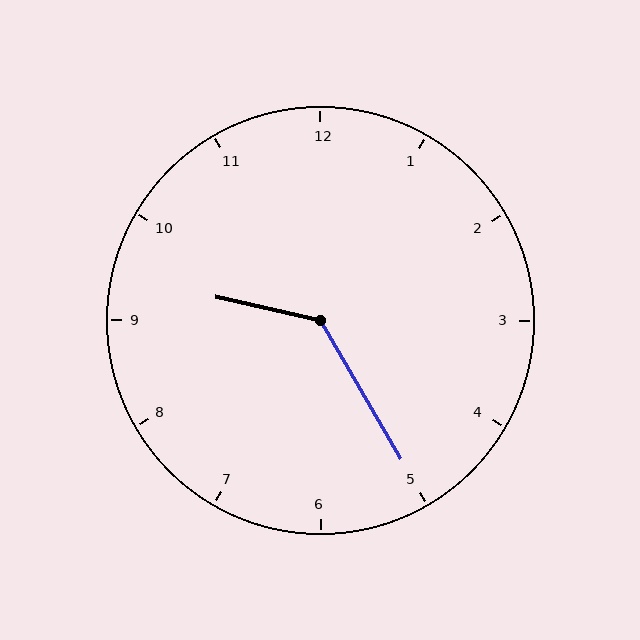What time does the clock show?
9:25.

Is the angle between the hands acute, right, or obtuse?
It is obtuse.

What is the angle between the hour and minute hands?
Approximately 132 degrees.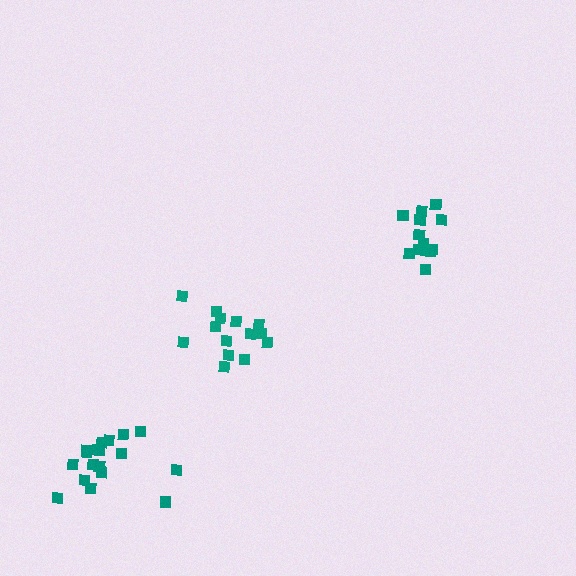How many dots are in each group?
Group 1: 14 dots, Group 2: 18 dots, Group 3: 13 dots (45 total).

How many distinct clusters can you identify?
There are 3 distinct clusters.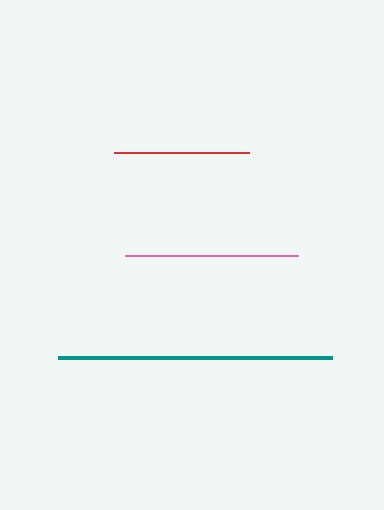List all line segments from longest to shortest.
From longest to shortest: teal, pink, red.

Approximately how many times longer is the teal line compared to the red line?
The teal line is approximately 2.0 times the length of the red line.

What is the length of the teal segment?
The teal segment is approximately 274 pixels long.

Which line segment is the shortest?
The red line is the shortest at approximately 135 pixels.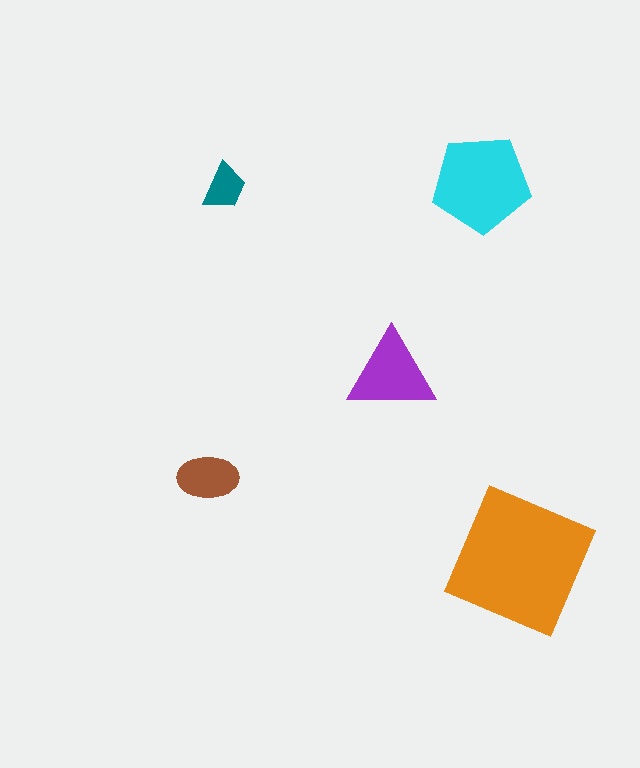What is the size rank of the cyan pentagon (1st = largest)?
2nd.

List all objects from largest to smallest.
The orange square, the cyan pentagon, the purple triangle, the brown ellipse, the teal trapezoid.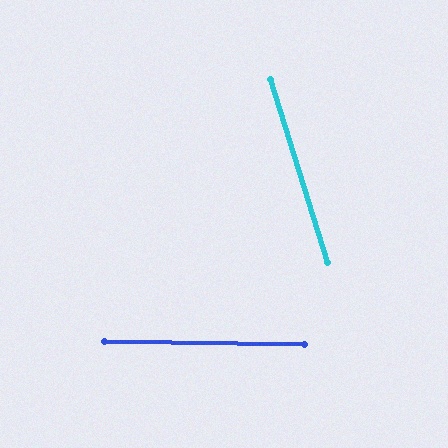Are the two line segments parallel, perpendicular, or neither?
Neither parallel nor perpendicular — they differ by about 71°.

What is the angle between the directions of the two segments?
Approximately 71 degrees.